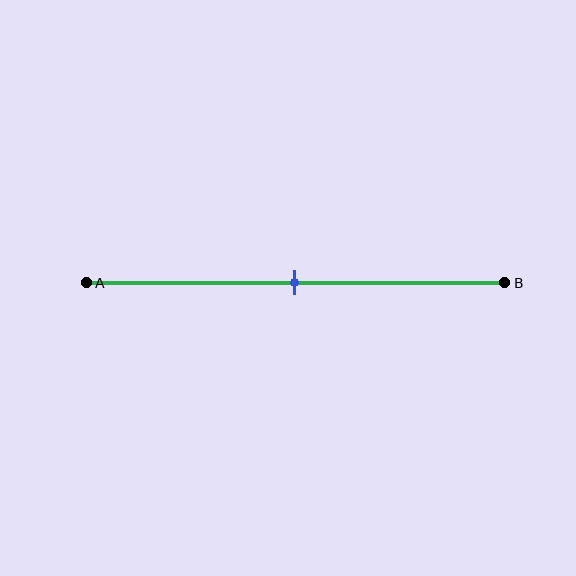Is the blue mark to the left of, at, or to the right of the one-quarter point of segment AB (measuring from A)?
The blue mark is to the right of the one-quarter point of segment AB.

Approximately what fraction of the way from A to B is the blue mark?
The blue mark is approximately 50% of the way from A to B.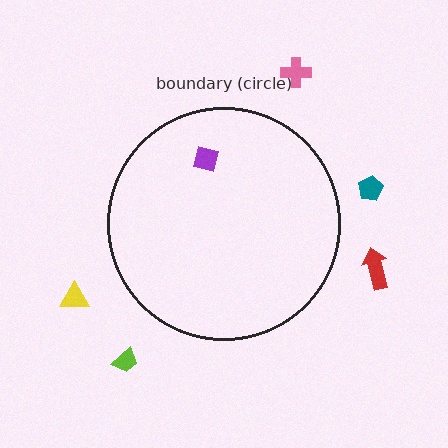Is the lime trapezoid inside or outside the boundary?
Outside.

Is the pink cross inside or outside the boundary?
Outside.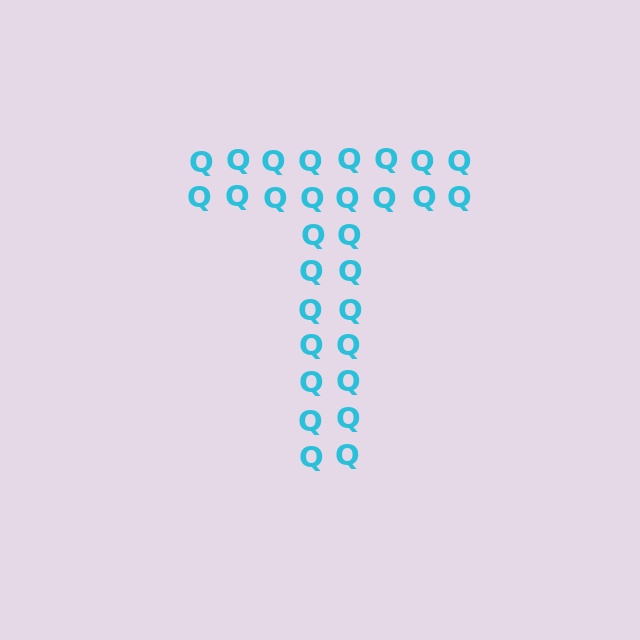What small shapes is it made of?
It is made of small letter Q's.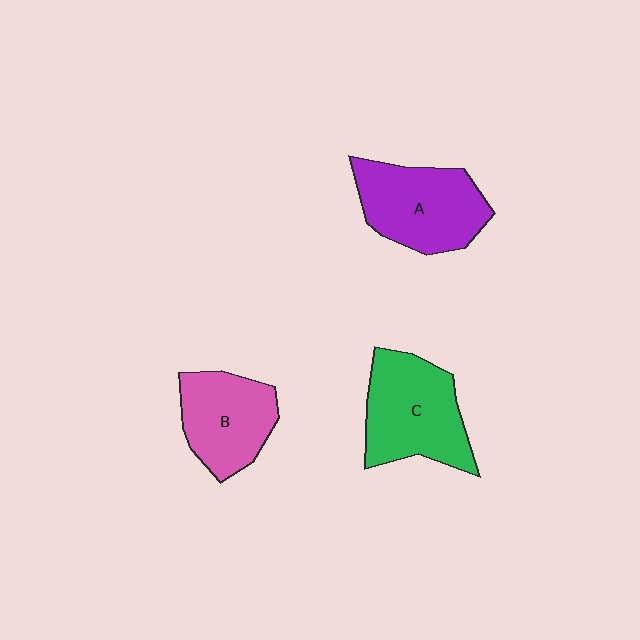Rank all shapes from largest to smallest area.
From largest to smallest: C (green), A (purple), B (pink).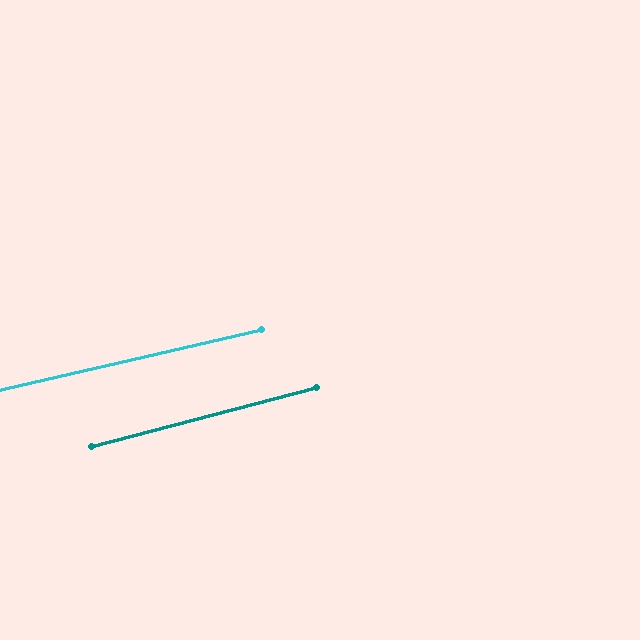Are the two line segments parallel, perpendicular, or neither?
Parallel — their directions differ by only 1.8°.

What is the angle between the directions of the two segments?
Approximately 2 degrees.